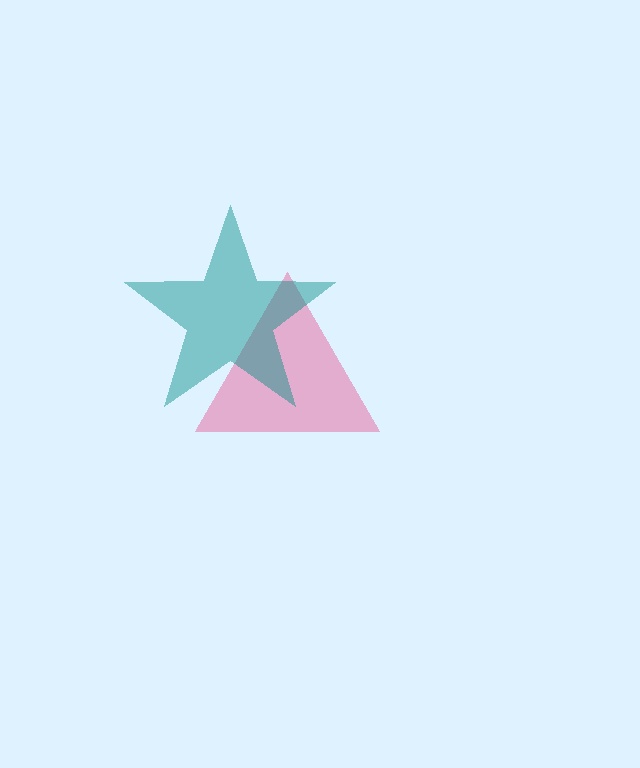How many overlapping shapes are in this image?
There are 2 overlapping shapes in the image.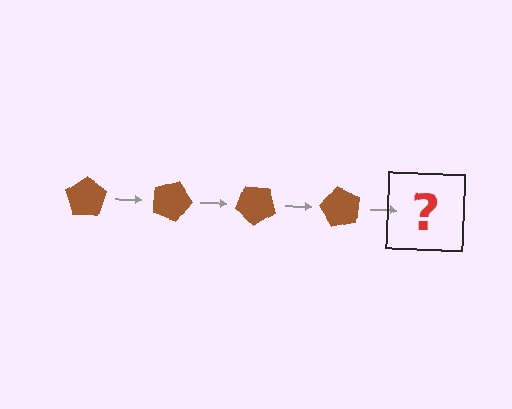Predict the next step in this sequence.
The next step is a brown pentagon rotated 80 degrees.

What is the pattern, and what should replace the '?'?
The pattern is that the pentagon rotates 20 degrees each step. The '?' should be a brown pentagon rotated 80 degrees.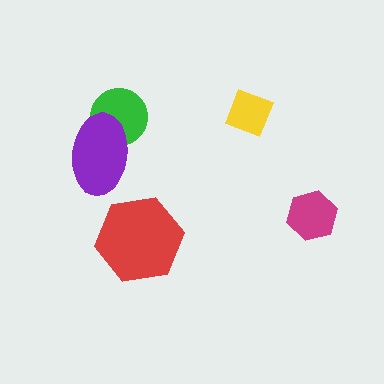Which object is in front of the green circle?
The purple ellipse is in front of the green circle.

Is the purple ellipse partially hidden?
No, no other shape covers it.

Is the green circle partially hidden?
Yes, it is partially covered by another shape.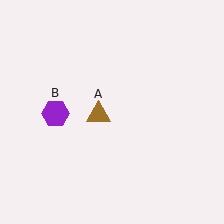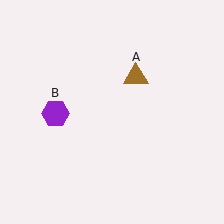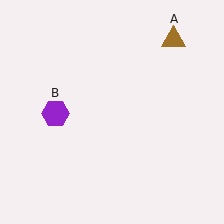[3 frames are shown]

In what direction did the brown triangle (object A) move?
The brown triangle (object A) moved up and to the right.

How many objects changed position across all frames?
1 object changed position: brown triangle (object A).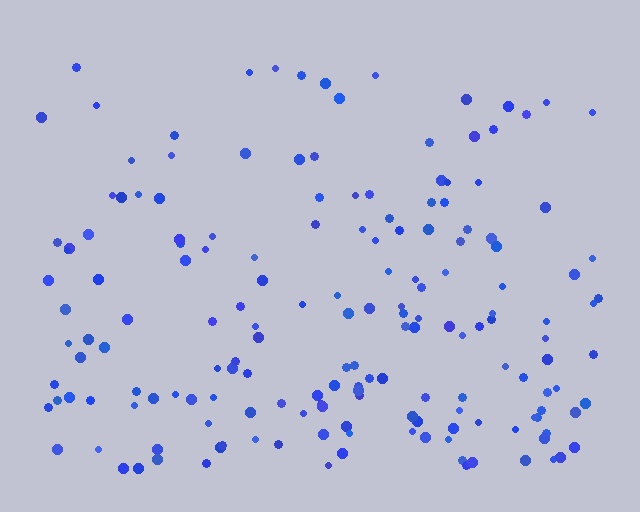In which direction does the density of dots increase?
From top to bottom, with the bottom side densest.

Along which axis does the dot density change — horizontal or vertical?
Vertical.